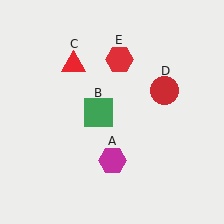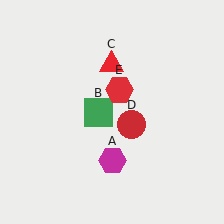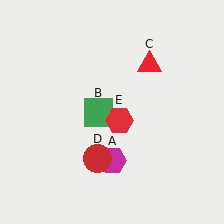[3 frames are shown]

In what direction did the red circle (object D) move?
The red circle (object D) moved down and to the left.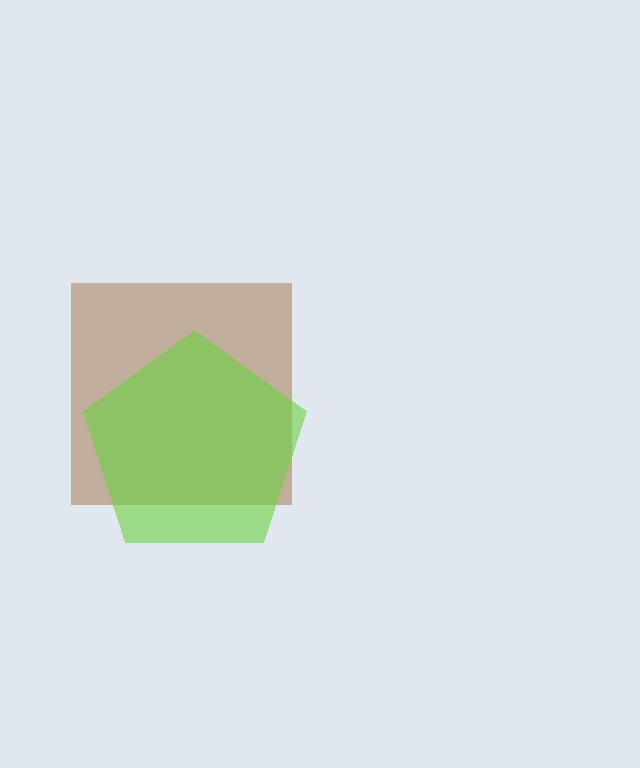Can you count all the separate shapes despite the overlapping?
Yes, there are 2 separate shapes.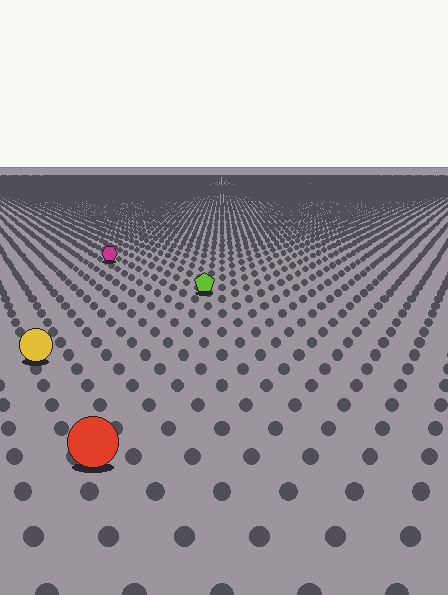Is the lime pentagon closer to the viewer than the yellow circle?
No. The yellow circle is closer — you can tell from the texture gradient: the ground texture is coarser near it.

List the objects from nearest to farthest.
From nearest to farthest: the red circle, the yellow circle, the lime pentagon, the magenta hexagon.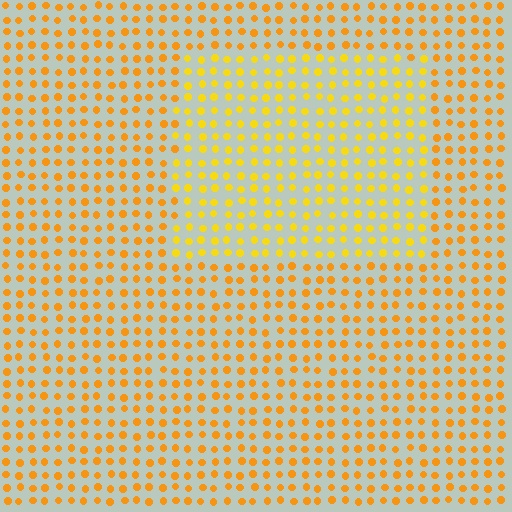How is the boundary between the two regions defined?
The boundary is defined purely by a slight shift in hue (about 18 degrees). Spacing, size, and orientation are identical on both sides.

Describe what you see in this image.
The image is filled with small orange elements in a uniform arrangement. A rectangle-shaped region is visible where the elements are tinted to a slightly different hue, forming a subtle color boundary.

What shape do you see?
I see a rectangle.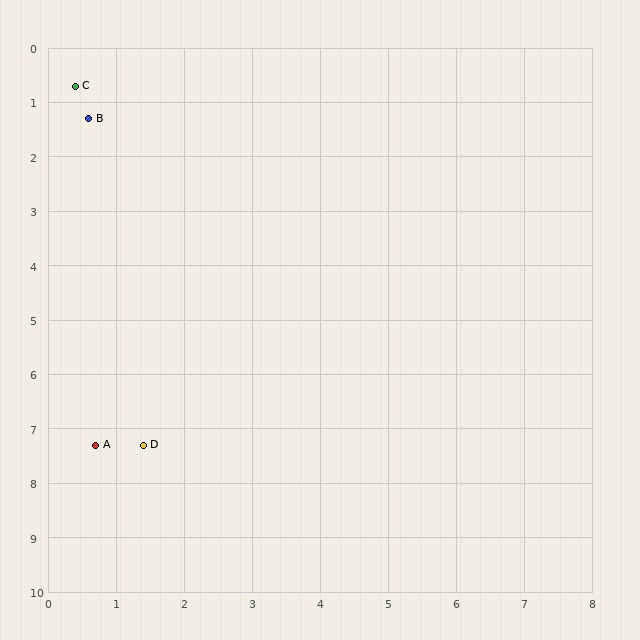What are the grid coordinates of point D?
Point D is at approximately (1.4, 7.3).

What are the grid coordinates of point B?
Point B is at approximately (0.6, 1.3).